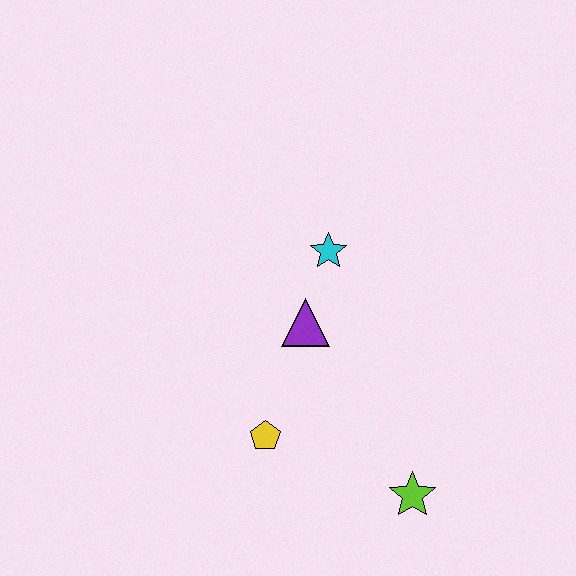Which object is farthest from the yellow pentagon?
The cyan star is farthest from the yellow pentagon.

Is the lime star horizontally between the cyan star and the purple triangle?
No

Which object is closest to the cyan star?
The purple triangle is closest to the cyan star.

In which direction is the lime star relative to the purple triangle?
The lime star is below the purple triangle.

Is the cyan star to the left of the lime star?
Yes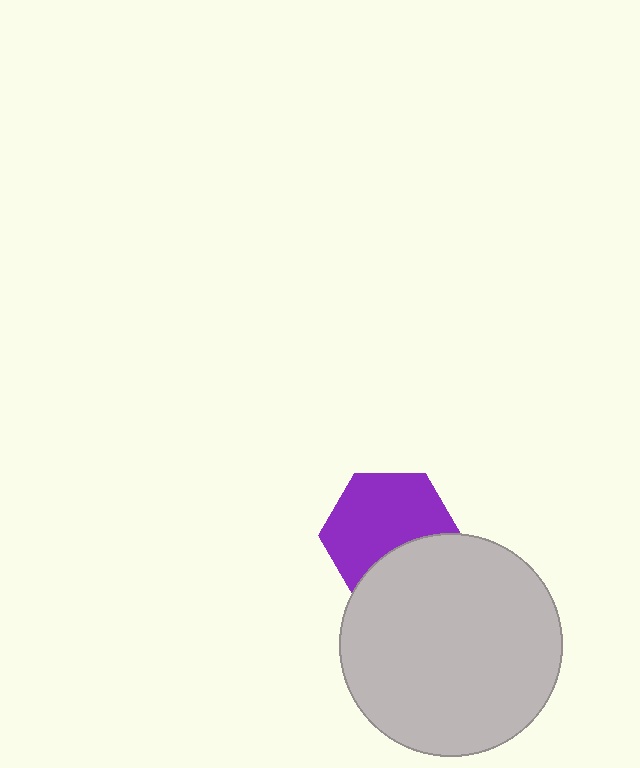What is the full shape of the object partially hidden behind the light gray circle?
The partially hidden object is a purple hexagon.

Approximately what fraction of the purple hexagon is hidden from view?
Roughly 32% of the purple hexagon is hidden behind the light gray circle.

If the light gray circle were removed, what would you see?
You would see the complete purple hexagon.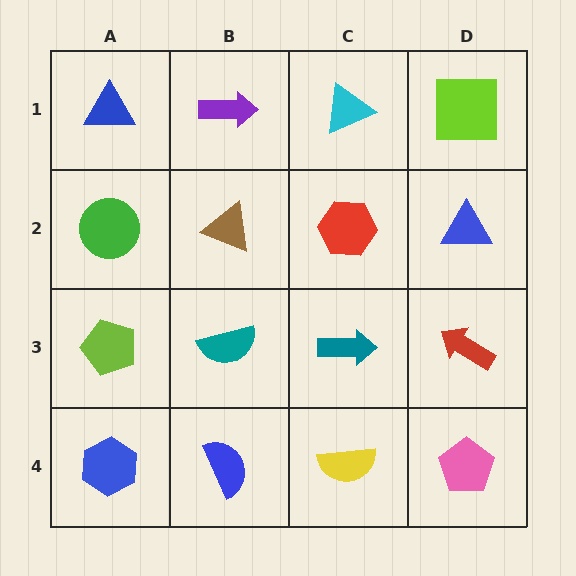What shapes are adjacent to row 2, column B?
A purple arrow (row 1, column B), a teal semicircle (row 3, column B), a green circle (row 2, column A), a red hexagon (row 2, column C).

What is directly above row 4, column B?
A teal semicircle.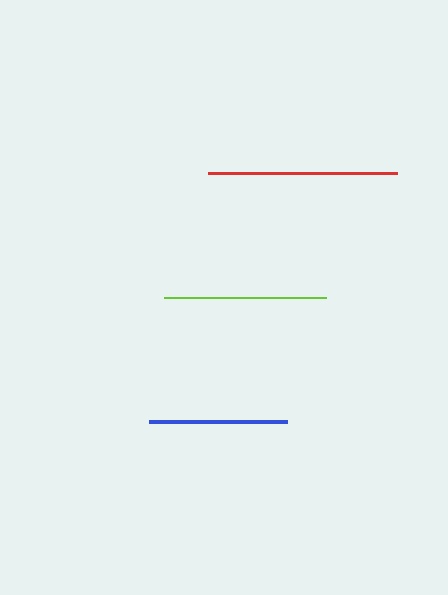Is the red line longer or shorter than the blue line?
The red line is longer than the blue line.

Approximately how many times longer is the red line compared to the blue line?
The red line is approximately 1.4 times the length of the blue line.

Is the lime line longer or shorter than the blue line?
The lime line is longer than the blue line.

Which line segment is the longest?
The red line is the longest at approximately 190 pixels.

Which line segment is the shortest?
The blue line is the shortest at approximately 138 pixels.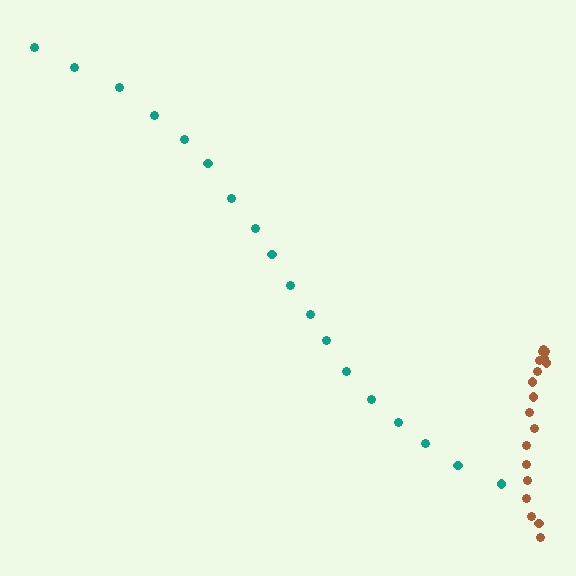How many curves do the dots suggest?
There are 2 distinct paths.